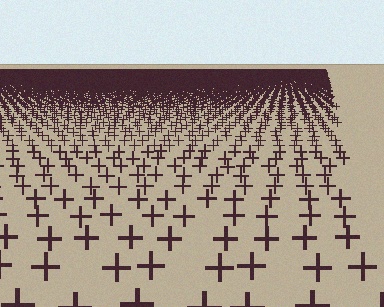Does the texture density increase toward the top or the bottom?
Density increases toward the top.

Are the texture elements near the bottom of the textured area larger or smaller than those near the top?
Larger. Near the bottom, elements are closer to the viewer and appear at a bigger on-screen size.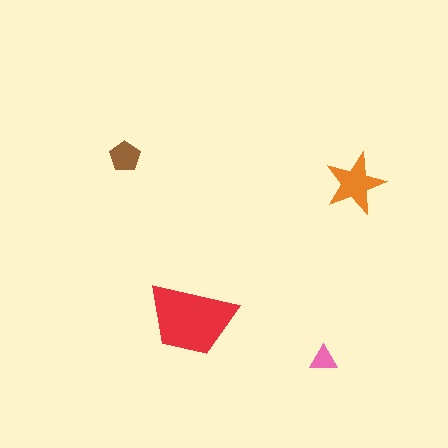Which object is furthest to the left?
The brown pentagon is leftmost.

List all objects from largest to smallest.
The red trapezoid, the orange star, the brown pentagon, the pink triangle.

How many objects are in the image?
There are 4 objects in the image.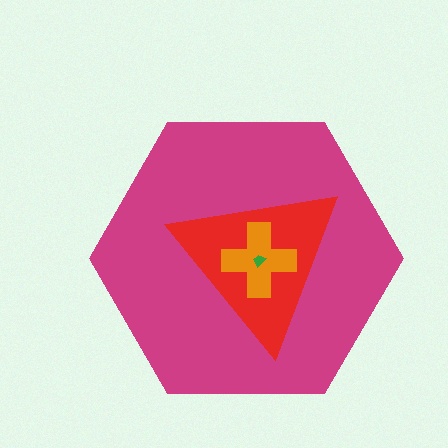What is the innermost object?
The green trapezoid.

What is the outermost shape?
The magenta hexagon.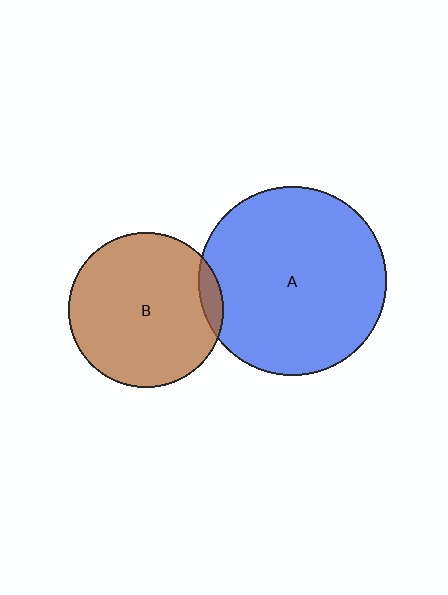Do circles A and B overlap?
Yes.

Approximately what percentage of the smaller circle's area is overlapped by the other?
Approximately 5%.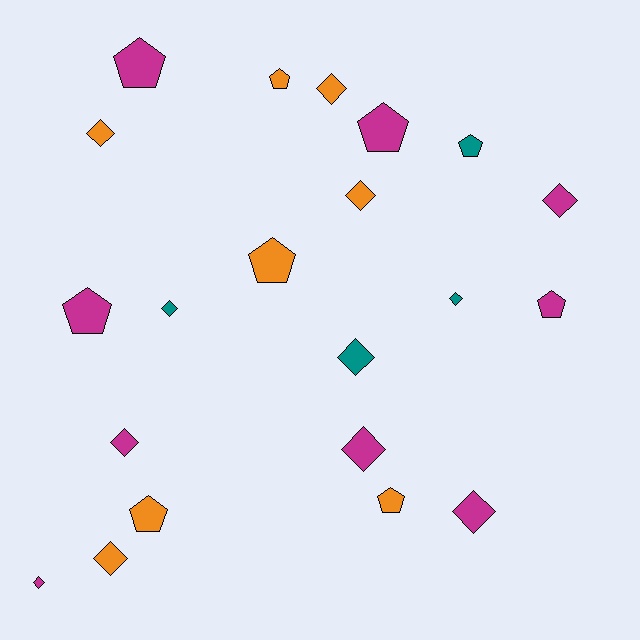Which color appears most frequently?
Magenta, with 9 objects.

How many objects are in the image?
There are 21 objects.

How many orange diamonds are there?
There are 4 orange diamonds.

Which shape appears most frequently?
Diamond, with 12 objects.